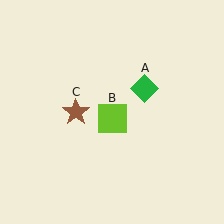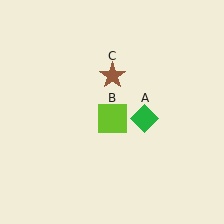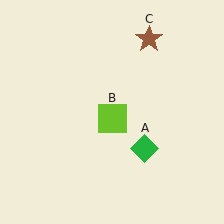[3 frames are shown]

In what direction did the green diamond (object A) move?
The green diamond (object A) moved down.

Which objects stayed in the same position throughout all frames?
Lime square (object B) remained stationary.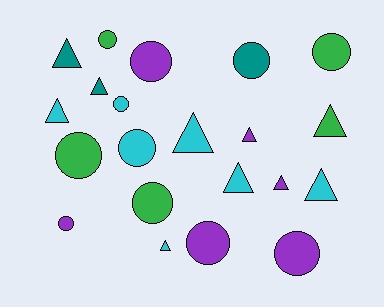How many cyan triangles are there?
There are 5 cyan triangles.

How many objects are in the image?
There are 21 objects.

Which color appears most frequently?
Cyan, with 7 objects.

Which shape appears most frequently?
Circle, with 11 objects.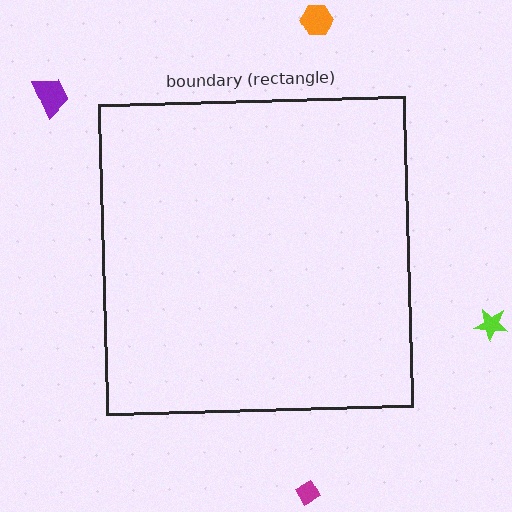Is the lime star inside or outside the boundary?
Outside.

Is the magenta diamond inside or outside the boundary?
Outside.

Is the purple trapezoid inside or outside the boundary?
Outside.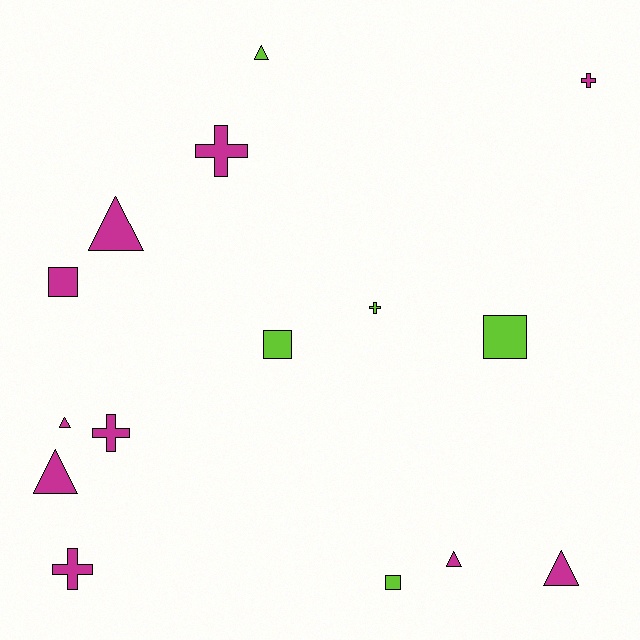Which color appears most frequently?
Magenta, with 10 objects.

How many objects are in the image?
There are 15 objects.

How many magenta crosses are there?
There are 4 magenta crosses.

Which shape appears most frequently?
Triangle, with 6 objects.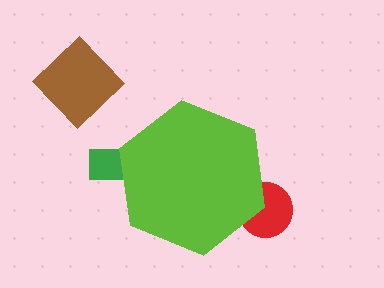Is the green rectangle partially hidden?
Yes, the green rectangle is partially hidden behind the lime hexagon.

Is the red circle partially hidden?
Yes, the red circle is partially hidden behind the lime hexagon.